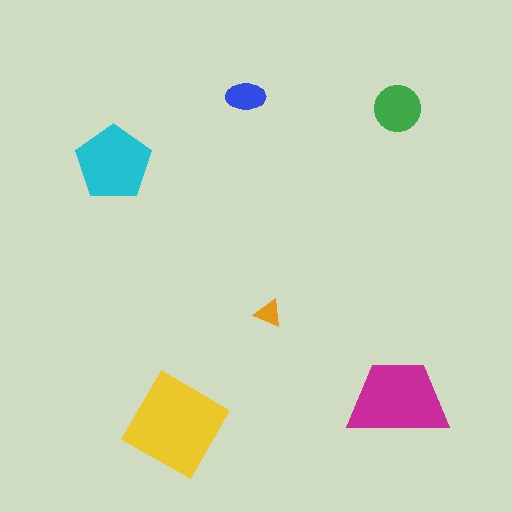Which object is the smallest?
The orange triangle.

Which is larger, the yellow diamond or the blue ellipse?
The yellow diamond.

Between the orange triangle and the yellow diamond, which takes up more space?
The yellow diamond.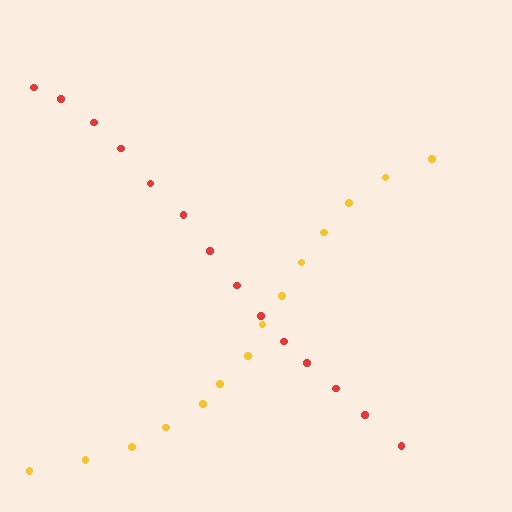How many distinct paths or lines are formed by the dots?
There are 2 distinct paths.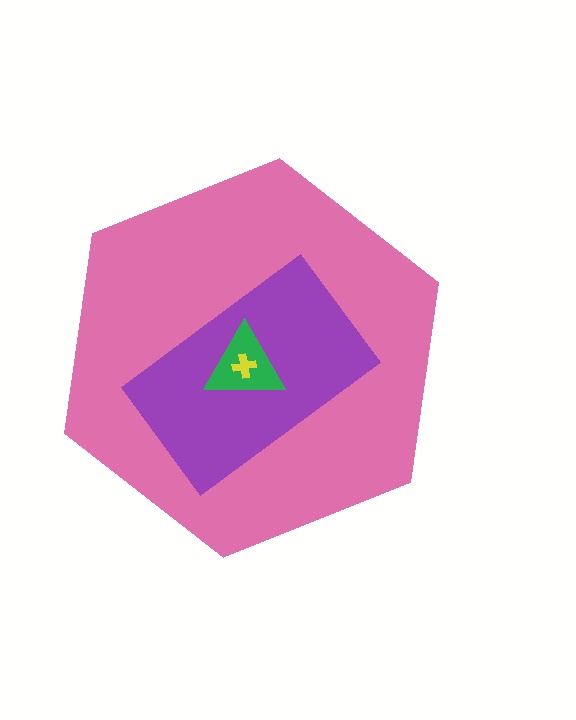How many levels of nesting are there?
4.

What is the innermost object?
The yellow cross.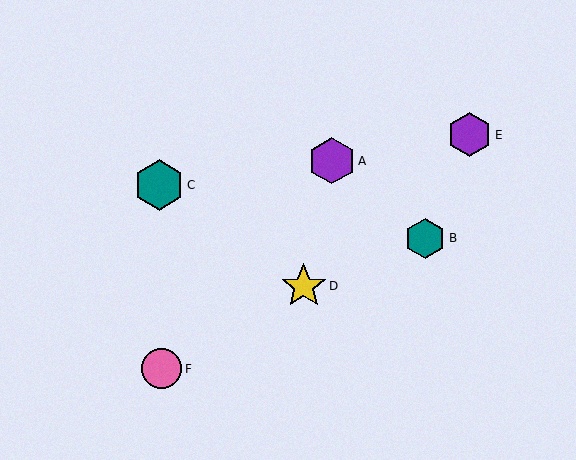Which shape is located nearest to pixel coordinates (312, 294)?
The yellow star (labeled D) at (304, 286) is nearest to that location.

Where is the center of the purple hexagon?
The center of the purple hexagon is at (470, 135).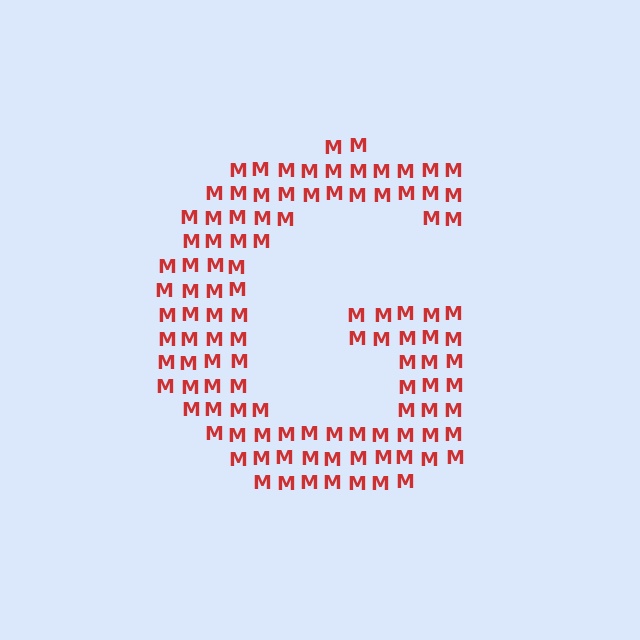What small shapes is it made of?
It is made of small letter M's.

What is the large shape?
The large shape is the letter G.